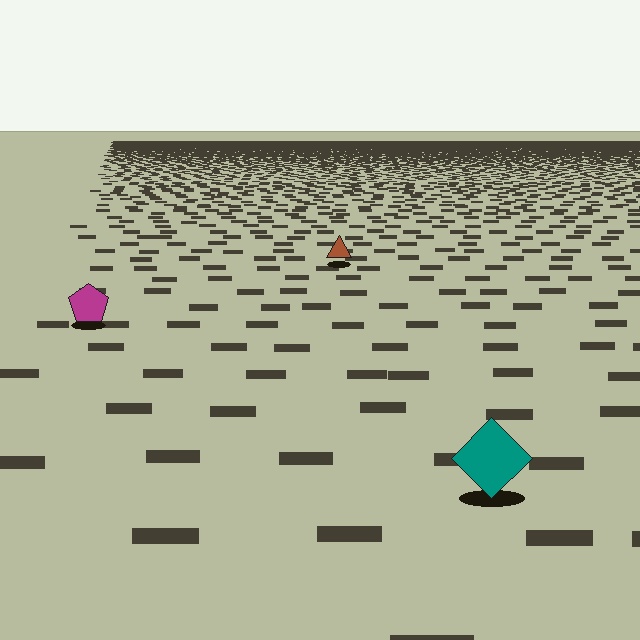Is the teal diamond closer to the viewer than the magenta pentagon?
Yes. The teal diamond is closer — you can tell from the texture gradient: the ground texture is coarser near it.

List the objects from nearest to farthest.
From nearest to farthest: the teal diamond, the magenta pentagon, the brown triangle.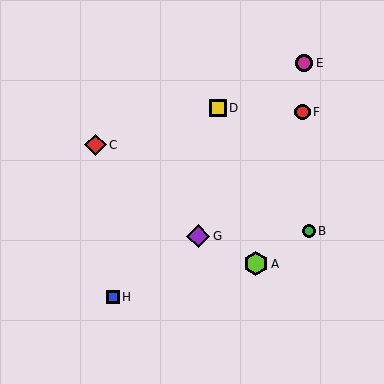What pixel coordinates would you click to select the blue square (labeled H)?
Click at (113, 297) to select the blue square H.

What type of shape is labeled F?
Shape F is a red circle.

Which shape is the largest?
The lime hexagon (labeled A) is the largest.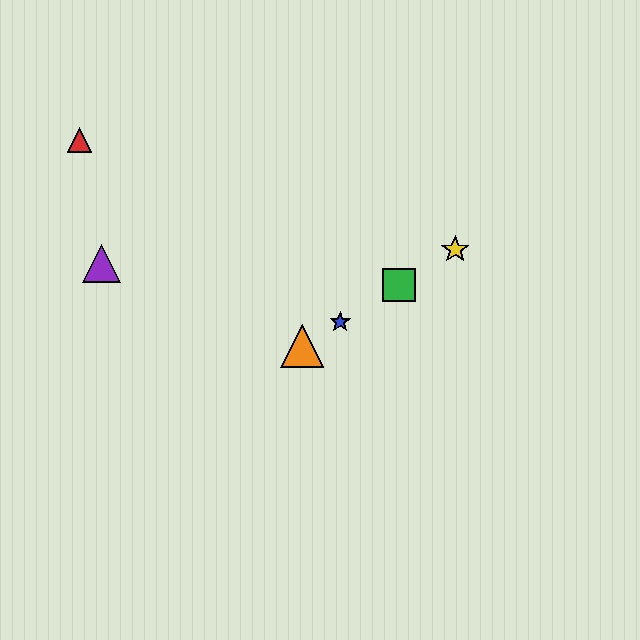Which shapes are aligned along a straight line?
The blue star, the green square, the yellow star, the orange triangle are aligned along a straight line.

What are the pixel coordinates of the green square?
The green square is at (399, 285).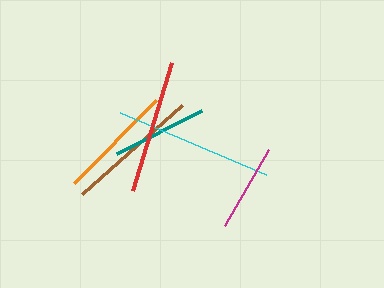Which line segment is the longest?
The cyan line is the longest at approximately 159 pixels.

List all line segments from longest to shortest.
From longest to shortest: cyan, red, brown, orange, teal, magenta.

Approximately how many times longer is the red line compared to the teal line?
The red line is approximately 1.4 times the length of the teal line.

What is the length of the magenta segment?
The magenta segment is approximately 88 pixels long.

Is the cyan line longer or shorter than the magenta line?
The cyan line is longer than the magenta line.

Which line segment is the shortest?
The magenta line is the shortest at approximately 88 pixels.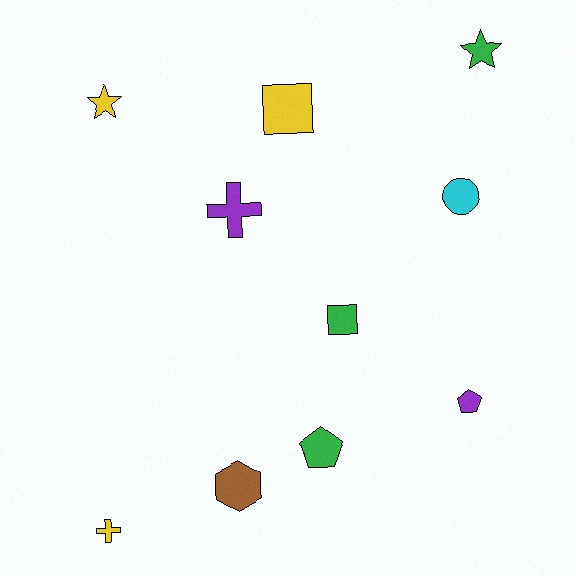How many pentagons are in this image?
There are 2 pentagons.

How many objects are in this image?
There are 10 objects.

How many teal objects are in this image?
There are no teal objects.